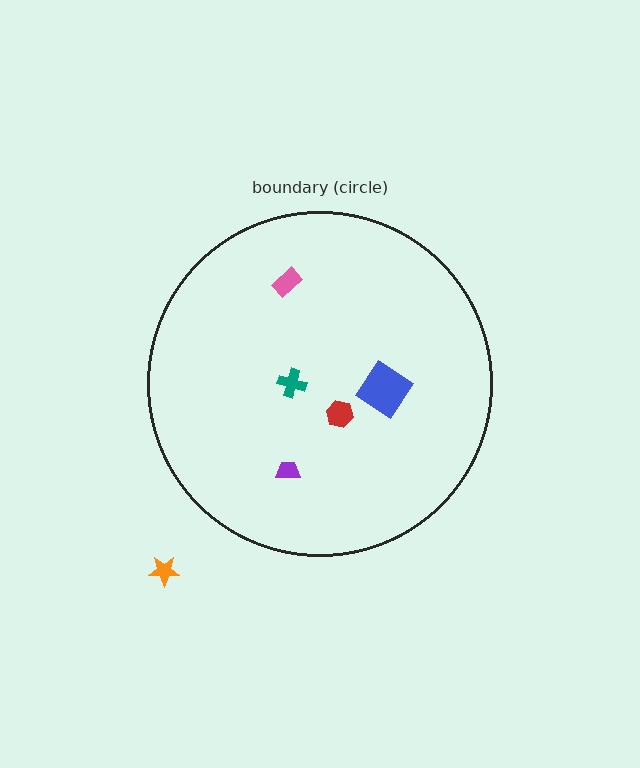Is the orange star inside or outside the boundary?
Outside.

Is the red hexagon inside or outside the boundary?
Inside.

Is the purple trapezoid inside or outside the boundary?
Inside.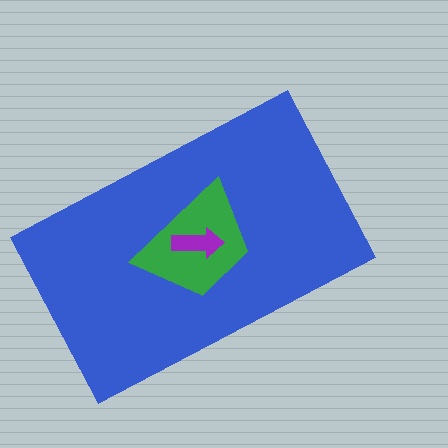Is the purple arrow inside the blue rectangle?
Yes.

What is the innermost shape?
The purple arrow.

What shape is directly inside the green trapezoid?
The purple arrow.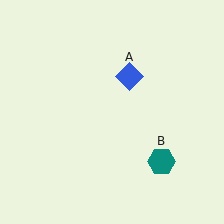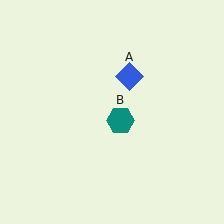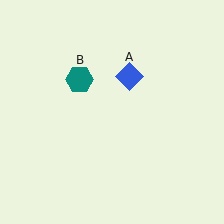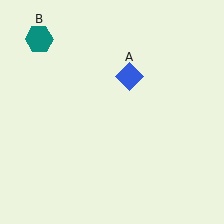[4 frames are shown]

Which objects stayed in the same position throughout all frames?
Blue diamond (object A) remained stationary.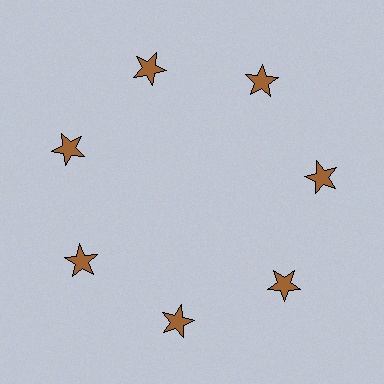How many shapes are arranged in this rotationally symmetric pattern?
There are 7 shapes, arranged in 7 groups of 1.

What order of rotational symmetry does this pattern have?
This pattern has 7-fold rotational symmetry.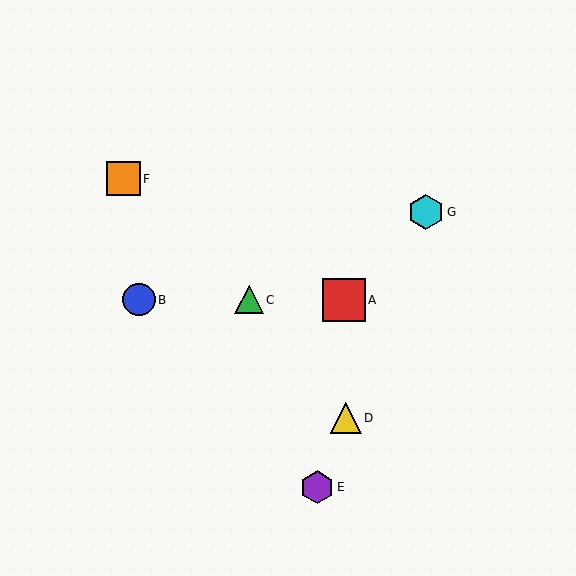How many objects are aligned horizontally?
3 objects (A, B, C) are aligned horizontally.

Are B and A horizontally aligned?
Yes, both are at y≈300.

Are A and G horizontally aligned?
No, A is at y≈300 and G is at y≈212.